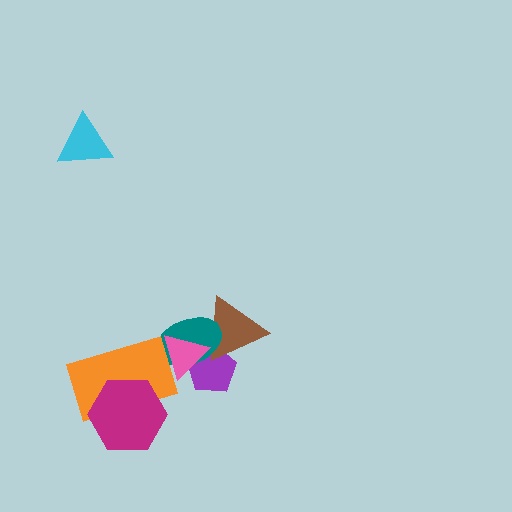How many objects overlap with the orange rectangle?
2 objects overlap with the orange rectangle.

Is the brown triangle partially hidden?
Yes, it is partially covered by another shape.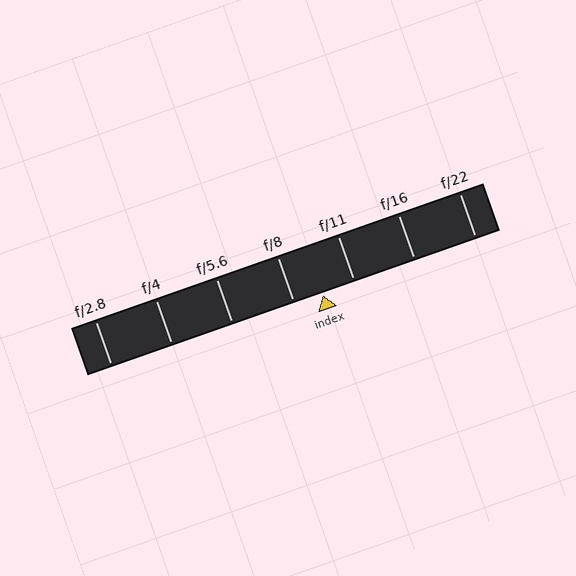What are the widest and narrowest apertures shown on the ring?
The widest aperture shown is f/2.8 and the narrowest is f/22.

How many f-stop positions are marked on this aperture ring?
There are 7 f-stop positions marked.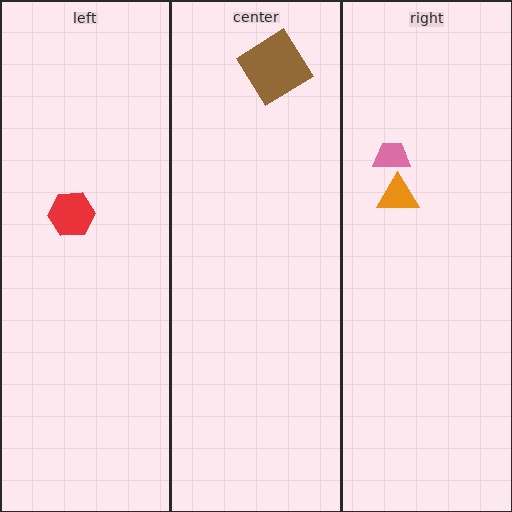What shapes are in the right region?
The orange triangle, the pink trapezoid.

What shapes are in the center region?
The brown diamond.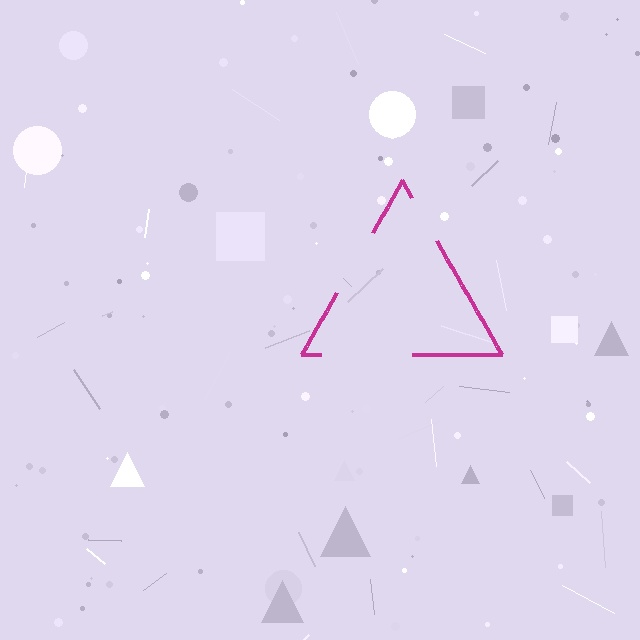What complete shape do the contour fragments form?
The contour fragments form a triangle.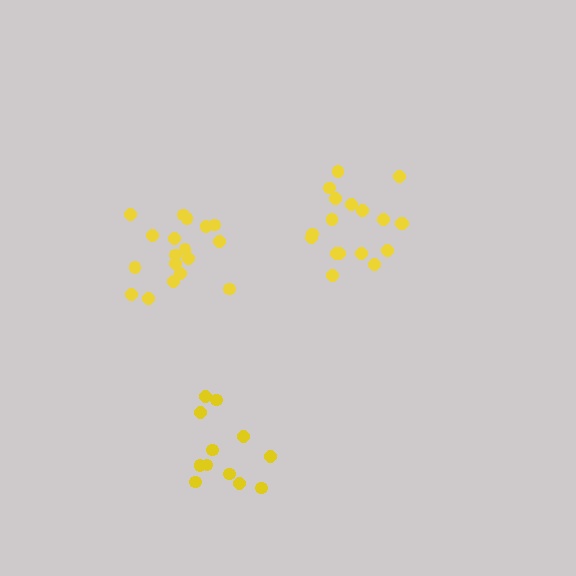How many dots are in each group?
Group 1: 18 dots, Group 2: 18 dots, Group 3: 12 dots (48 total).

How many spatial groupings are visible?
There are 3 spatial groupings.